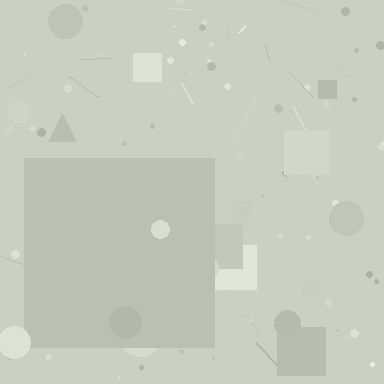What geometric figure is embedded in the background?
A square is embedded in the background.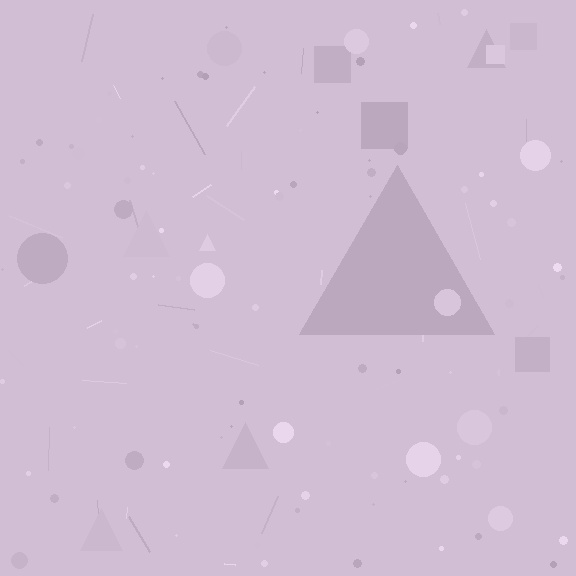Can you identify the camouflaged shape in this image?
The camouflaged shape is a triangle.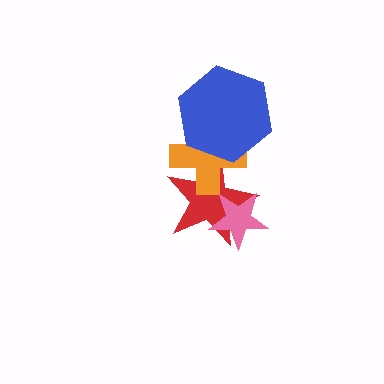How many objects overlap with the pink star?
1 object overlaps with the pink star.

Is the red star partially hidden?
Yes, it is partially covered by another shape.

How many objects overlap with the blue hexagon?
2 objects overlap with the blue hexagon.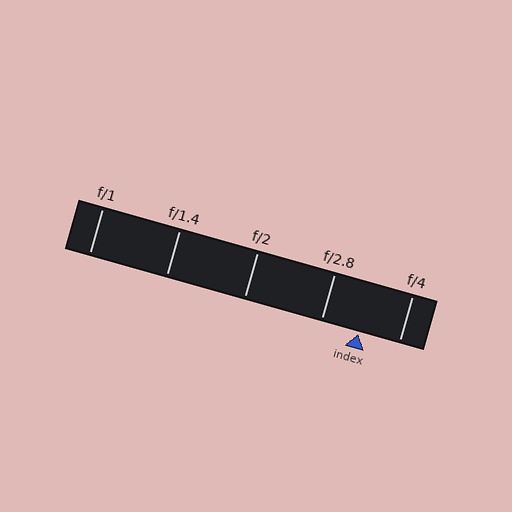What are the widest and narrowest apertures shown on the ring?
The widest aperture shown is f/1 and the narrowest is f/4.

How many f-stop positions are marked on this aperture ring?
There are 5 f-stop positions marked.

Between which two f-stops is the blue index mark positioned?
The index mark is between f/2.8 and f/4.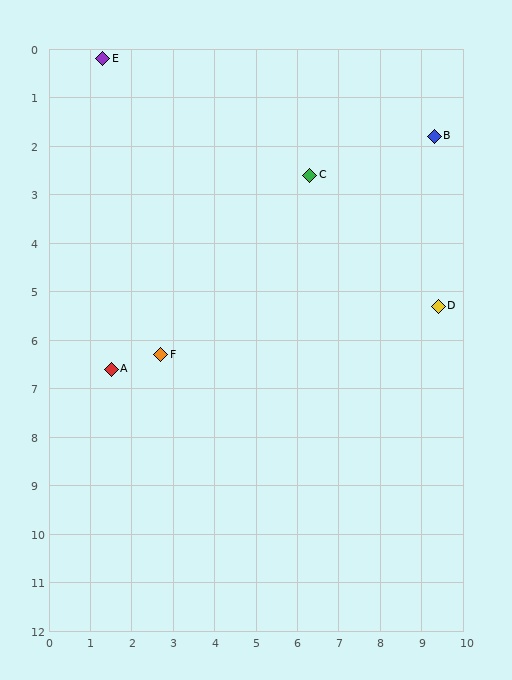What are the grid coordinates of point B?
Point B is at approximately (9.3, 1.8).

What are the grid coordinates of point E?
Point E is at approximately (1.3, 0.2).